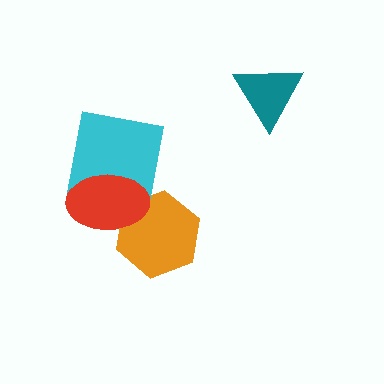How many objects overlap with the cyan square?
1 object overlaps with the cyan square.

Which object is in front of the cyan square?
The red ellipse is in front of the cyan square.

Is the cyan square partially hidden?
Yes, it is partially covered by another shape.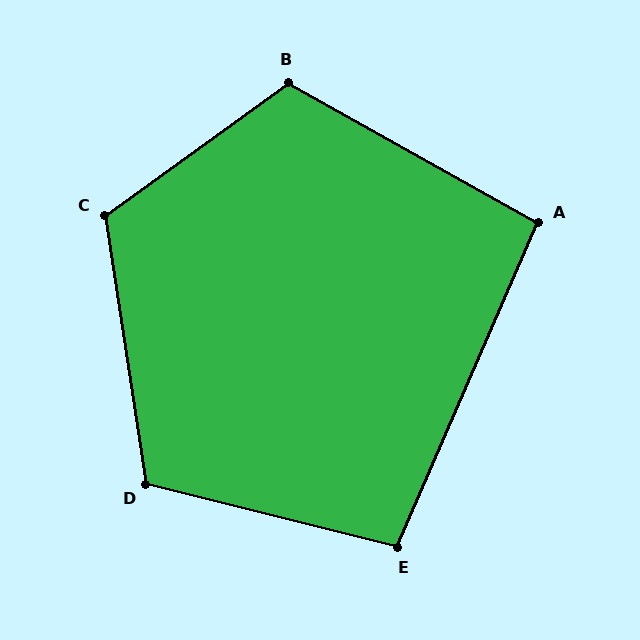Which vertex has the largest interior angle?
C, at approximately 117 degrees.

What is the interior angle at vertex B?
Approximately 115 degrees (obtuse).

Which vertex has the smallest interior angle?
A, at approximately 96 degrees.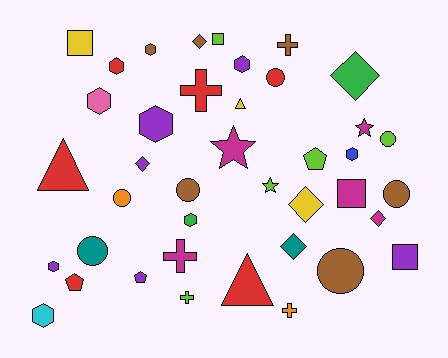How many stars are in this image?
There are 3 stars.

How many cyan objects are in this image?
There is 1 cyan object.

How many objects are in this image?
There are 40 objects.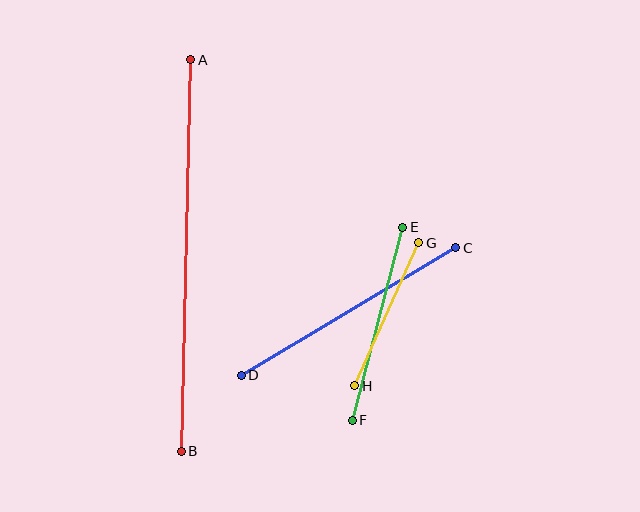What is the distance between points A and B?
The distance is approximately 392 pixels.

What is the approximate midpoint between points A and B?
The midpoint is at approximately (186, 255) pixels.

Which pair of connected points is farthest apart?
Points A and B are farthest apart.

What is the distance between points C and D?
The distance is approximately 249 pixels.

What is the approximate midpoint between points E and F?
The midpoint is at approximately (378, 324) pixels.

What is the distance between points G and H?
The distance is approximately 157 pixels.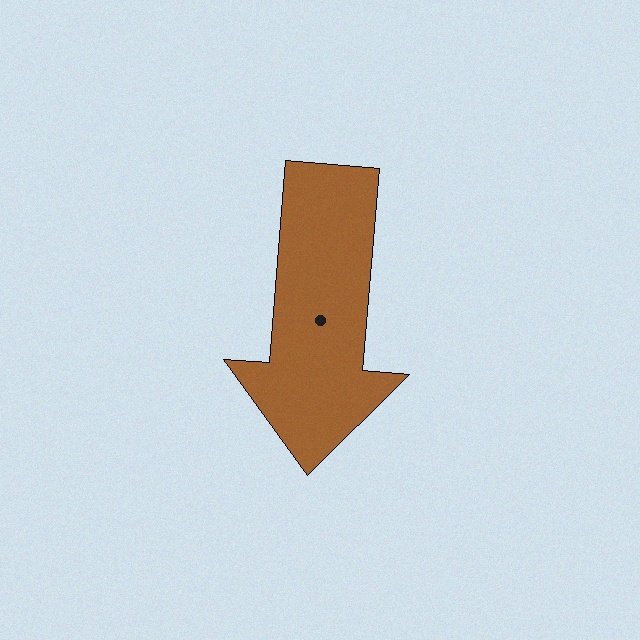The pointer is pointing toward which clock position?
Roughly 6 o'clock.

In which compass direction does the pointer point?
South.